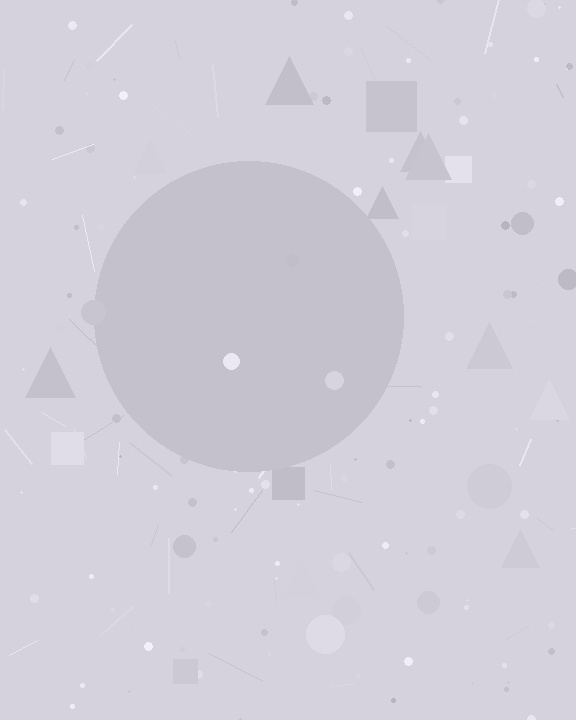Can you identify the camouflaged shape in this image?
The camouflaged shape is a circle.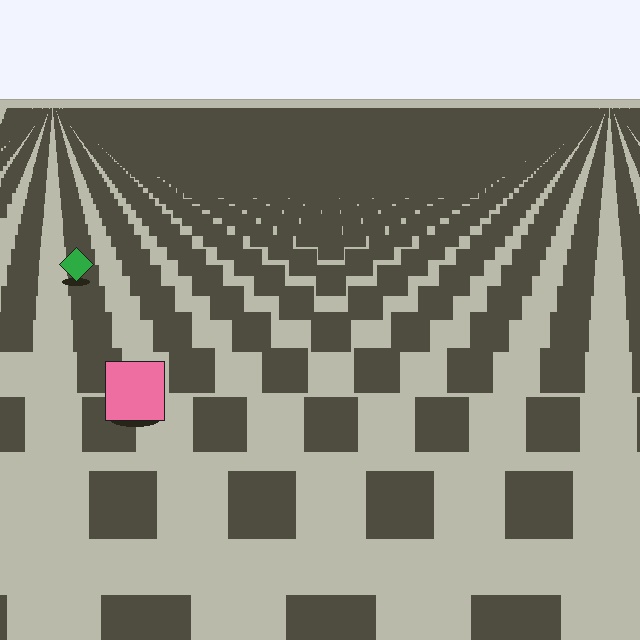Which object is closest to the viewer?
The pink square is closest. The texture marks near it are larger and more spread out.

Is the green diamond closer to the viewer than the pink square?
No. The pink square is closer — you can tell from the texture gradient: the ground texture is coarser near it.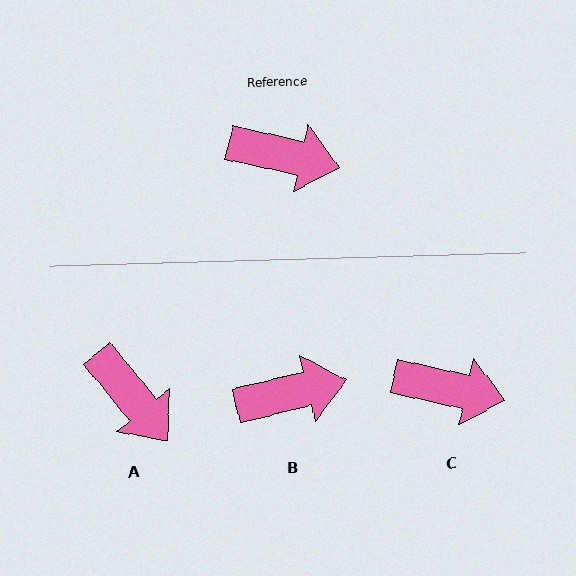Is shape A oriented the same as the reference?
No, it is off by about 38 degrees.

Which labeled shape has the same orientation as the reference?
C.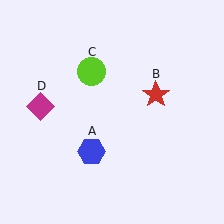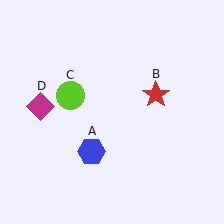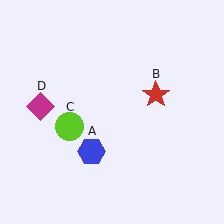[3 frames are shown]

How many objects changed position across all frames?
1 object changed position: lime circle (object C).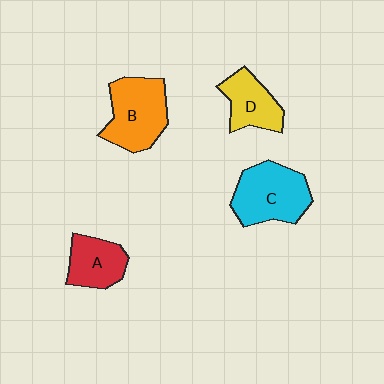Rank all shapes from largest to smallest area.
From largest to smallest: C (cyan), B (orange), D (yellow), A (red).